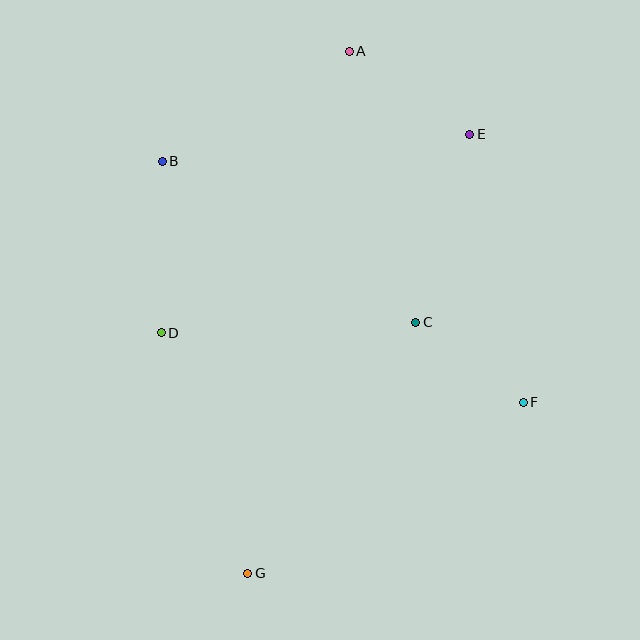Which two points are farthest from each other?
Points A and G are farthest from each other.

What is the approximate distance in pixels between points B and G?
The distance between B and G is approximately 421 pixels.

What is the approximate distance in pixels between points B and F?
The distance between B and F is approximately 434 pixels.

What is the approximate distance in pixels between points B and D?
The distance between B and D is approximately 171 pixels.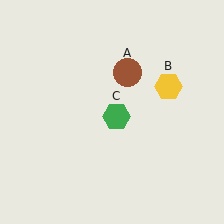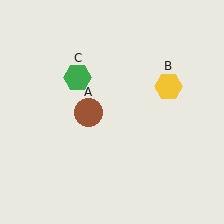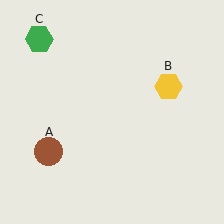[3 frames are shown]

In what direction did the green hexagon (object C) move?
The green hexagon (object C) moved up and to the left.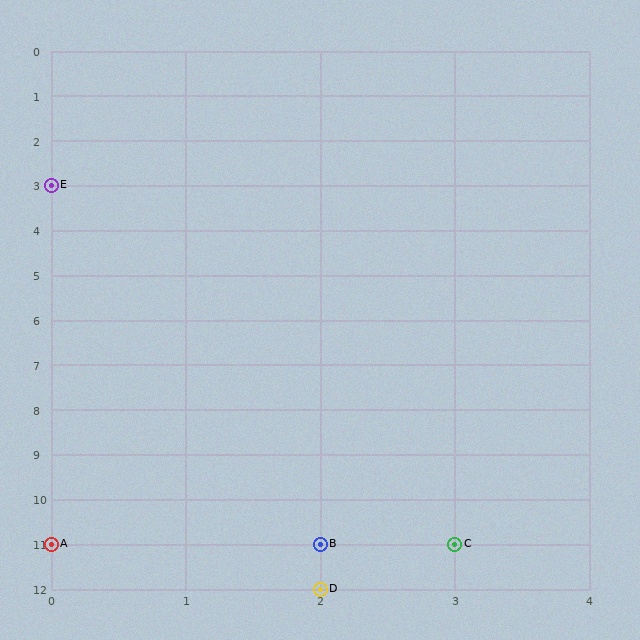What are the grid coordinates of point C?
Point C is at grid coordinates (3, 11).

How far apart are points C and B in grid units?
Points C and B are 1 column apart.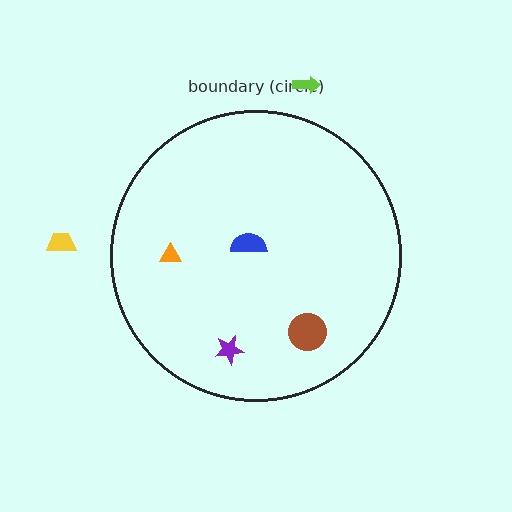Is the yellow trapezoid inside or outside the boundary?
Outside.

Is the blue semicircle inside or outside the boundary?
Inside.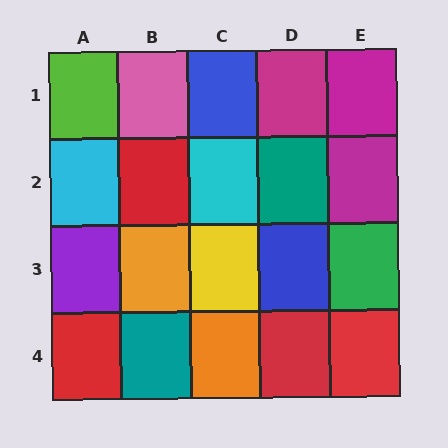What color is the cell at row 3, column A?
Purple.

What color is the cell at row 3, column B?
Orange.